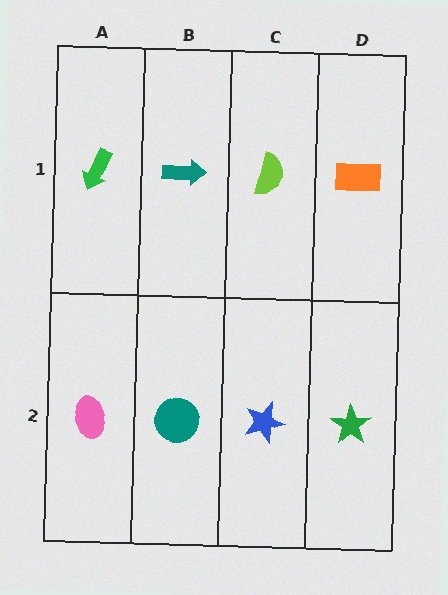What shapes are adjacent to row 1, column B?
A teal circle (row 2, column B), a green arrow (row 1, column A), a lime semicircle (row 1, column C).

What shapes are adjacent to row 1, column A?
A pink ellipse (row 2, column A), a teal arrow (row 1, column B).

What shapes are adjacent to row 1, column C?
A blue star (row 2, column C), a teal arrow (row 1, column B), an orange rectangle (row 1, column D).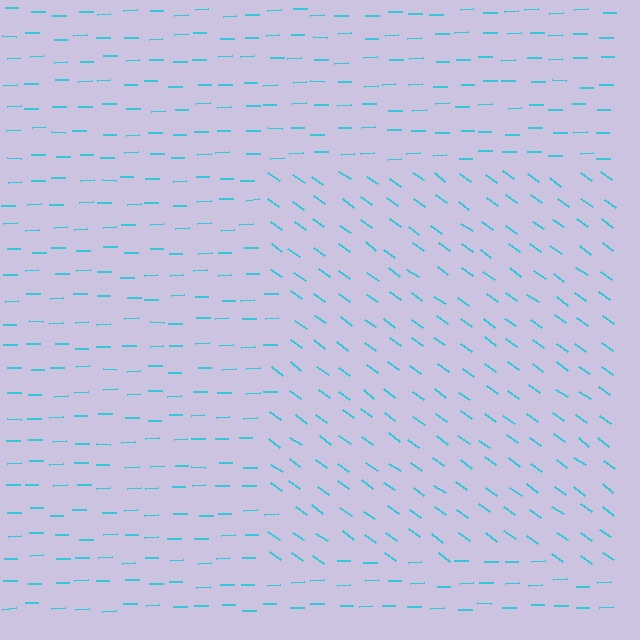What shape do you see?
I see a rectangle.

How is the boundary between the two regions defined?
The boundary is defined purely by a change in line orientation (approximately 38 degrees difference). All lines are the same color and thickness.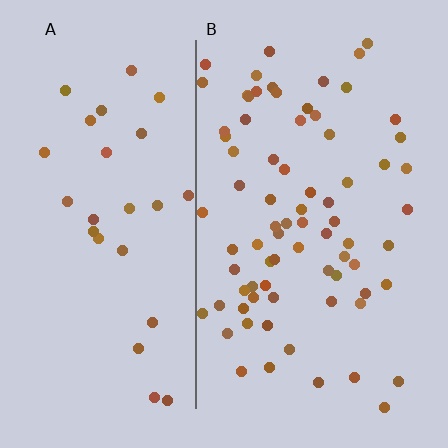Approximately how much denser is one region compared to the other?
Approximately 2.7× — region B over region A.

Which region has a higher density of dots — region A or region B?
B (the right).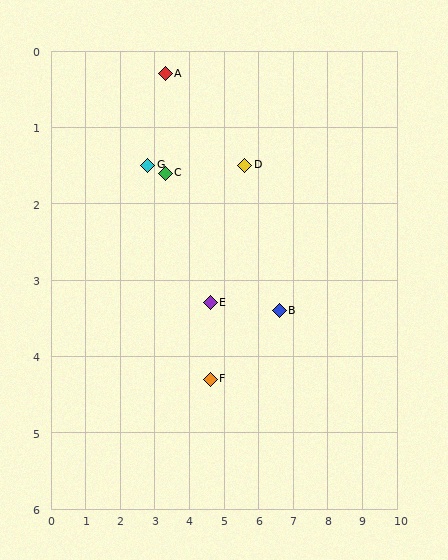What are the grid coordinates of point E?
Point E is at approximately (4.6, 3.3).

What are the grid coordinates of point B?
Point B is at approximately (6.6, 3.4).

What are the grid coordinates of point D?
Point D is at approximately (5.6, 1.5).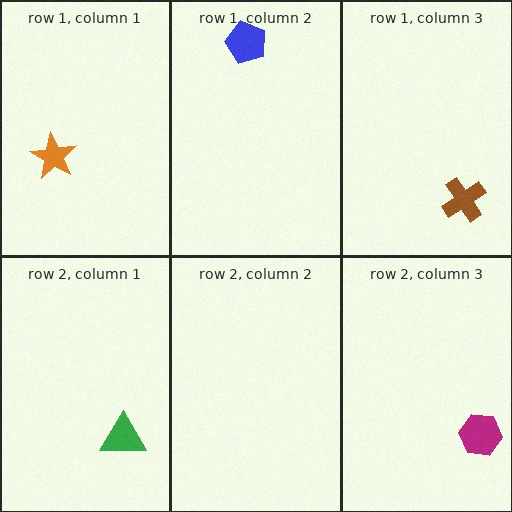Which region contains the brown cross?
The row 1, column 3 region.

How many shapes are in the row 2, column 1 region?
1.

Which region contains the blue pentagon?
The row 1, column 2 region.